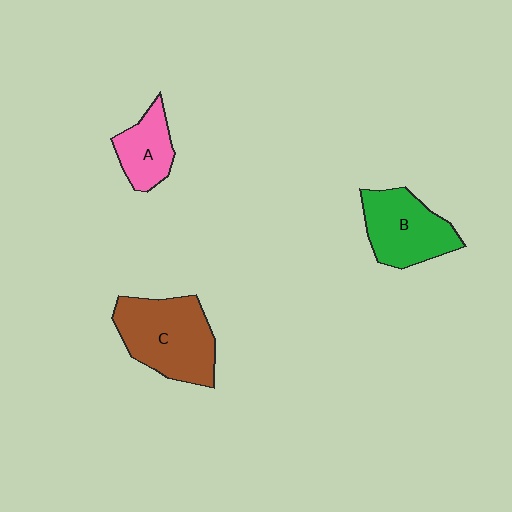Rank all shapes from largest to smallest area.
From largest to smallest: C (brown), B (green), A (pink).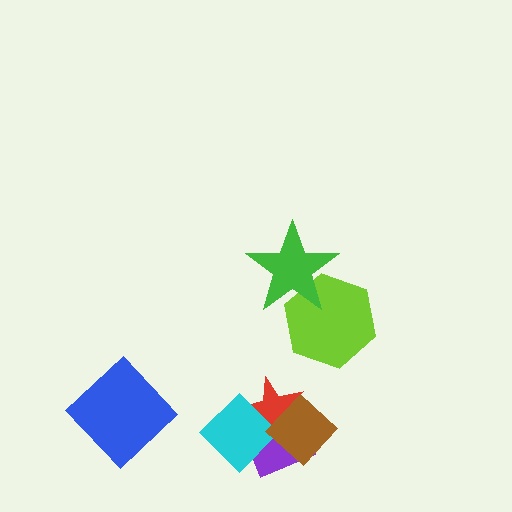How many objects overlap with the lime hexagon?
1 object overlaps with the lime hexagon.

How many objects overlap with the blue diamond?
0 objects overlap with the blue diamond.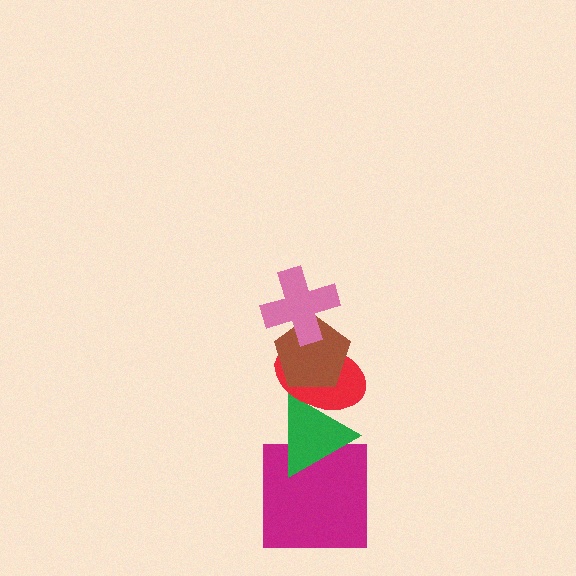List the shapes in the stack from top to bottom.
From top to bottom: the pink cross, the brown pentagon, the red ellipse, the green triangle, the magenta square.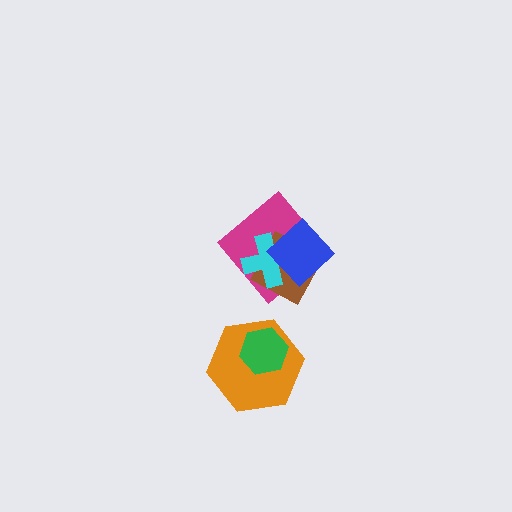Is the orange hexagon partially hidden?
Yes, it is partially covered by another shape.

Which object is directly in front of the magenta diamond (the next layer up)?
The brown diamond is directly in front of the magenta diamond.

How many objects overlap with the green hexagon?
1 object overlaps with the green hexagon.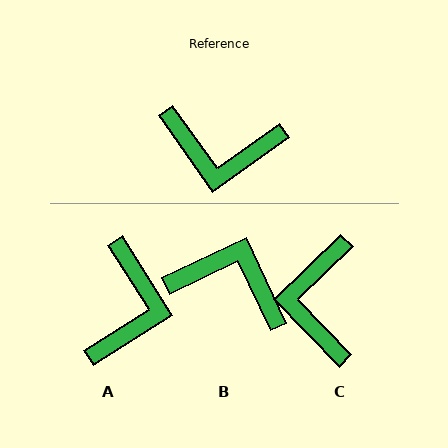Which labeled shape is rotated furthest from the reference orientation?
B, about 170 degrees away.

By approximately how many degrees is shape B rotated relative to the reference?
Approximately 170 degrees counter-clockwise.